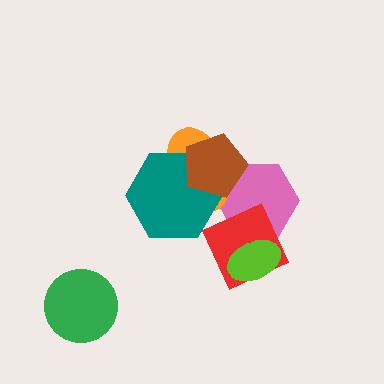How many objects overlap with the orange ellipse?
3 objects overlap with the orange ellipse.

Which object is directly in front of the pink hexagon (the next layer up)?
The red diamond is directly in front of the pink hexagon.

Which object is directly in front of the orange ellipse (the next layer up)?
The teal hexagon is directly in front of the orange ellipse.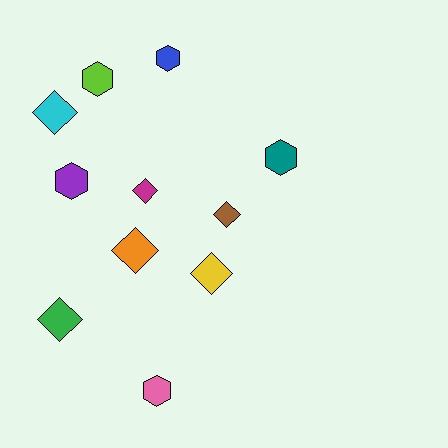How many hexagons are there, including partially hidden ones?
There are 5 hexagons.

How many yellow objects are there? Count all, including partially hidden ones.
There is 1 yellow object.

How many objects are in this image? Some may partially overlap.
There are 11 objects.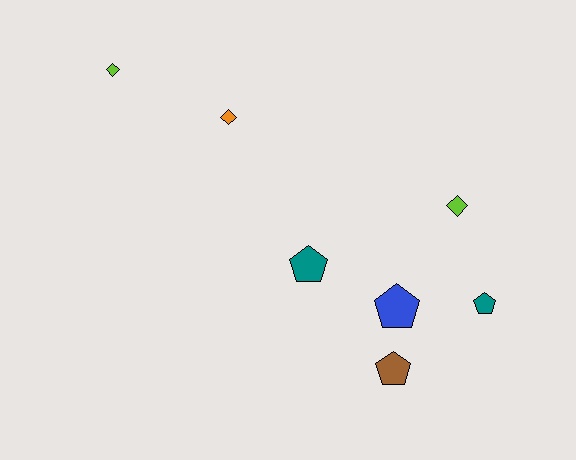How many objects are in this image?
There are 7 objects.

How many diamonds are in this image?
There are 3 diamonds.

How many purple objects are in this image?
There are no purple objects.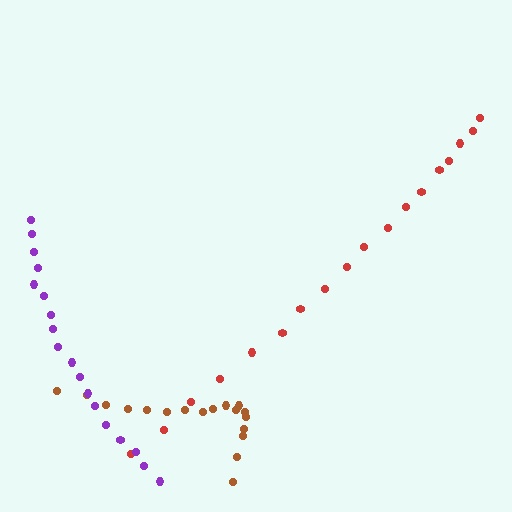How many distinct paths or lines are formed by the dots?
There are 3 distinct paths.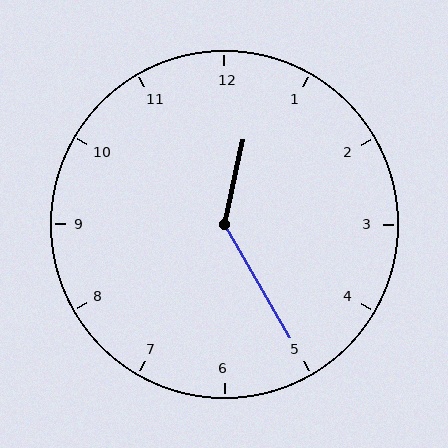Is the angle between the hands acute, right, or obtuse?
It is obtuse.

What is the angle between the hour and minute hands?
Approximately 138 degrees.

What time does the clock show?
12:25.